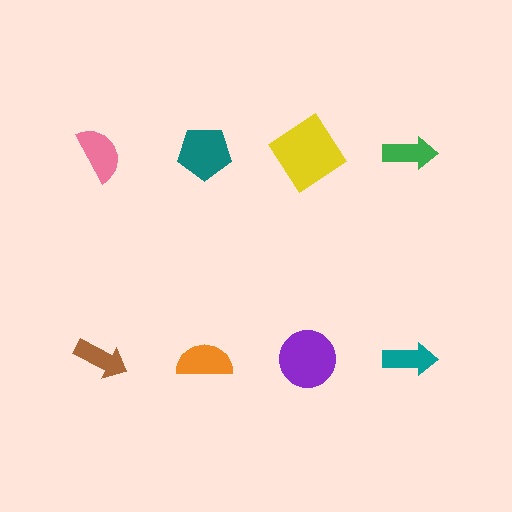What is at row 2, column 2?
An orange semicircle.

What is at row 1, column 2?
A teal pentagon.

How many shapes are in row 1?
4 shapes.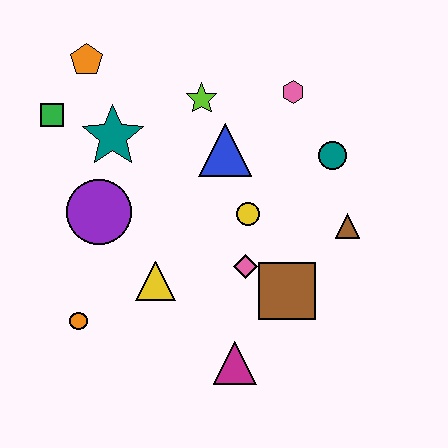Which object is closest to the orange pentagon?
The green square is closest to the orange pentagon.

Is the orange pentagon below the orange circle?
No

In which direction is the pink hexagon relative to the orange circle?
The pink hexagon is above the orange circle.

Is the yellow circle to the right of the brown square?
No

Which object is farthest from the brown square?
The orange pentagon is farthest from the brown square.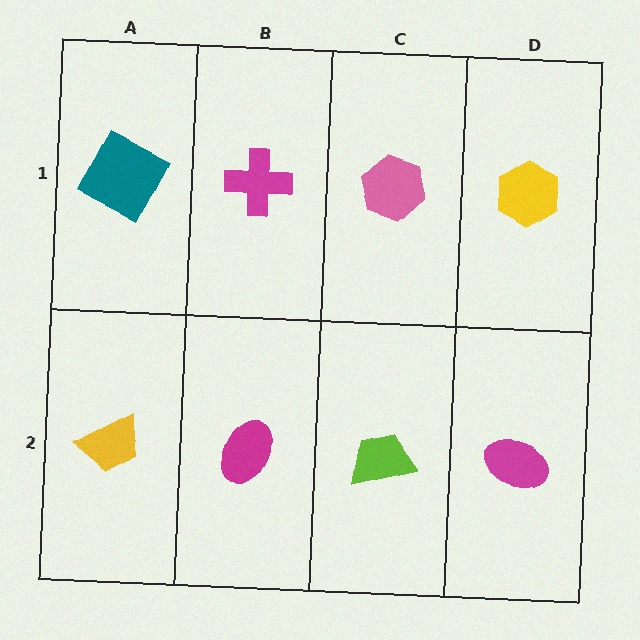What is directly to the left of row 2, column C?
A magenta ellipse.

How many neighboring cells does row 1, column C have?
3.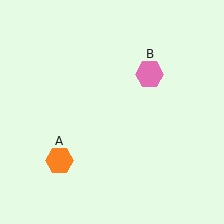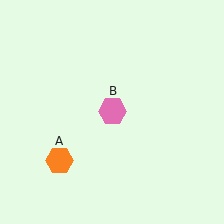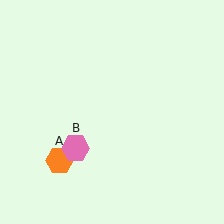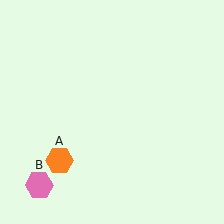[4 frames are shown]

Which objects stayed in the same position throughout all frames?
Orange hexagon (object A) remained stationary.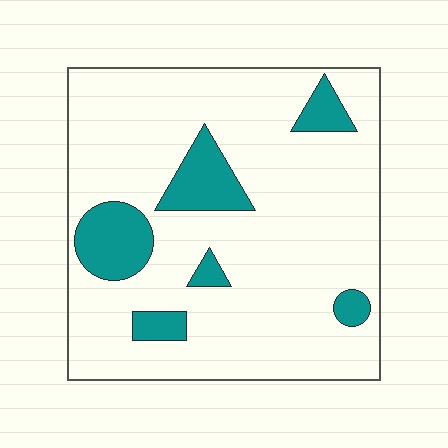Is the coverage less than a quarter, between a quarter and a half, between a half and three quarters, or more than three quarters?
Less than a quarter.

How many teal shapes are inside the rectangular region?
6.